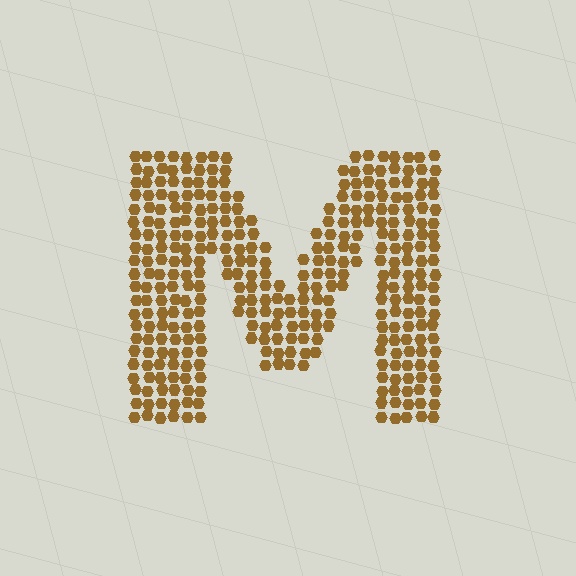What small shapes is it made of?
It is made of small hexagons.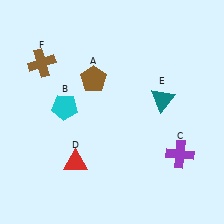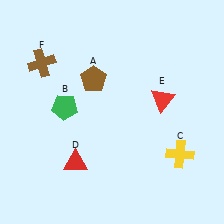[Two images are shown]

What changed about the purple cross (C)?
In Image 1, C is purple. In Image 2, it changed to yellow.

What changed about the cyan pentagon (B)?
In Image 1, B is cyan. In Image 2, it changed to green.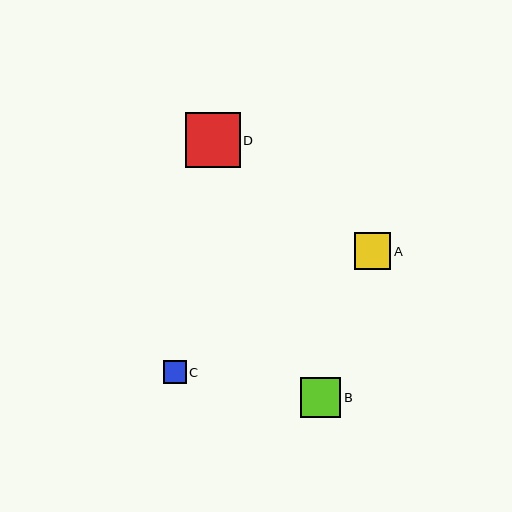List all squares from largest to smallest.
From largest to smallest: D, B, A, C.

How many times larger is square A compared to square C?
Square A is approximately 1.6 times the size of square C.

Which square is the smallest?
Square C is the smallest with a size of approximately 23 pixels.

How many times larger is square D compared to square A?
Square D is approximately 1.5 times the size of square A.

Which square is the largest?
Square D is the largest with a size of approximately 55 pixels.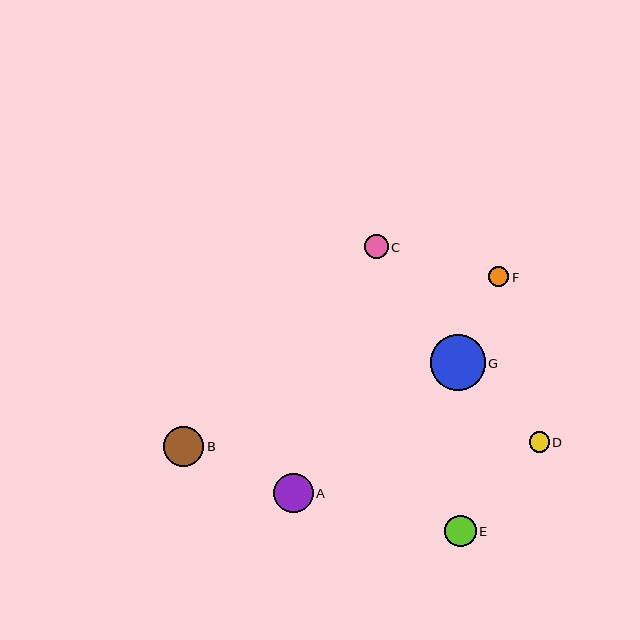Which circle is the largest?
Circle G is the largest with a size of approximately 55 pixels.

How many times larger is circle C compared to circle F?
Circle C is approximately 1.1 times the size of circle F.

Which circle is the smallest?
Circle D is the smallest with a size of approximately 20 pixels.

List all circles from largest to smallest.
From largest to smallest: G, B, A, E, C, F, D.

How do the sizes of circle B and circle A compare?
Circle B and circle A are approximately the same size.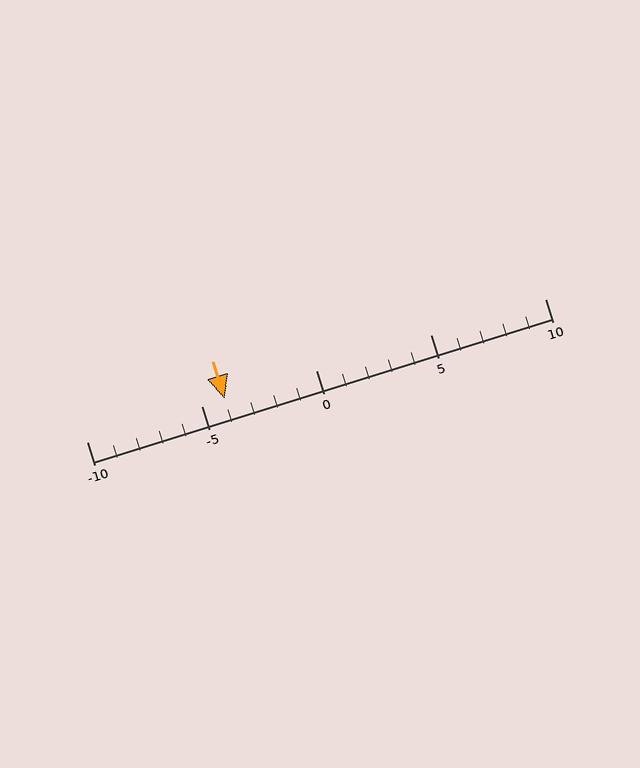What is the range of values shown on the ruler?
The ruler shows values from -10 to 10.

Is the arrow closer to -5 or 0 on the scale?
The arrow is closer to -5.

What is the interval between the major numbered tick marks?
The major tick marks are spaced 5 units apart.